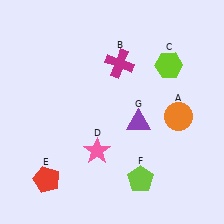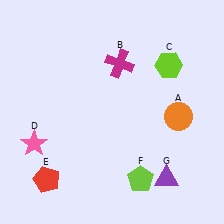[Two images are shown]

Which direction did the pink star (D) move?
The pink star (D) moved left.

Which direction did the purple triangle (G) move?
The purple triangle (G) moved down.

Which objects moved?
The objects that moved are: the pink star (D), the purple triangle (G).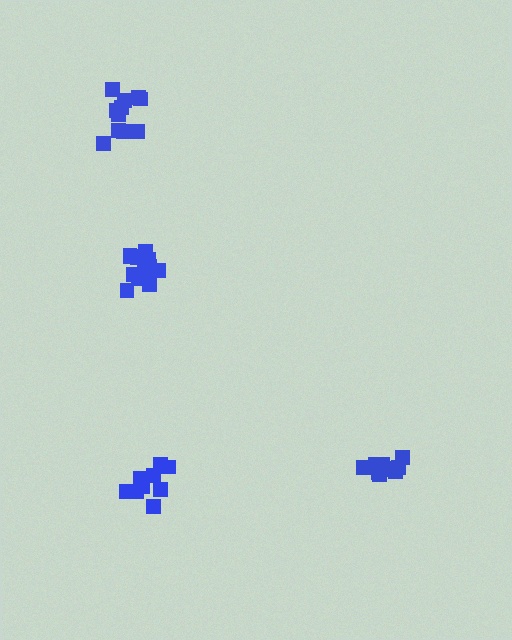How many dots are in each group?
Group 1: 10 dots, Group 2: 9 dots, Group 3: 14 dots, Group 4: 12 dots (45 total).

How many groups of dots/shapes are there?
There are 4 groups.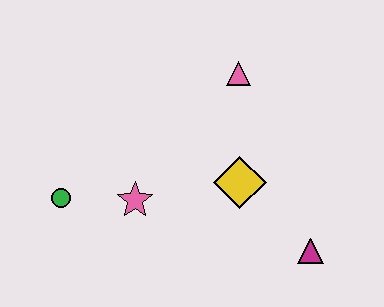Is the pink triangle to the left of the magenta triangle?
Yes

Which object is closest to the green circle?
The pink star is closest to the green circle.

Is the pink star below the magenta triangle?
No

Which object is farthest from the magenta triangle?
The green circle is farthest from the magenta triangle.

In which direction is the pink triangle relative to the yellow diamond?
The pink triangle is above the yellow diamond.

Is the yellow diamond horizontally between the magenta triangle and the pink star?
Yes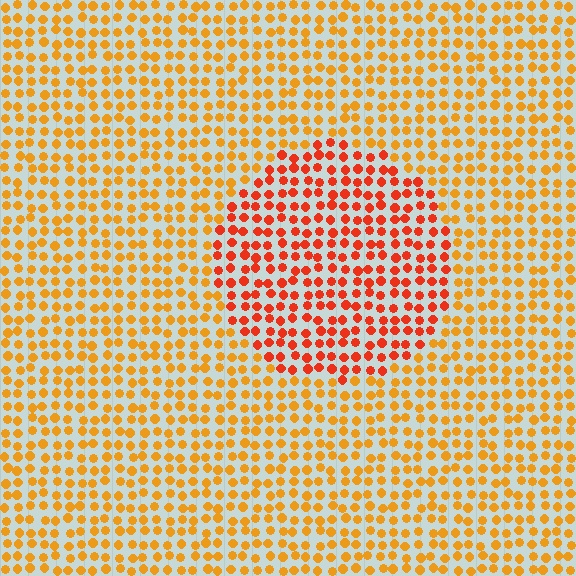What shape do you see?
I see a circle.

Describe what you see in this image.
The image is filled with small orange elements in a uniform arrangement. A circle-shaped region is visible where the elements are tinted to a slightly different hue, forming a subtle color boundary.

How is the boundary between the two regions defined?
The boundary is defined purely by a slight shift in hue (about 30 degrees). Spacing, size, and orientation are identical on both sides.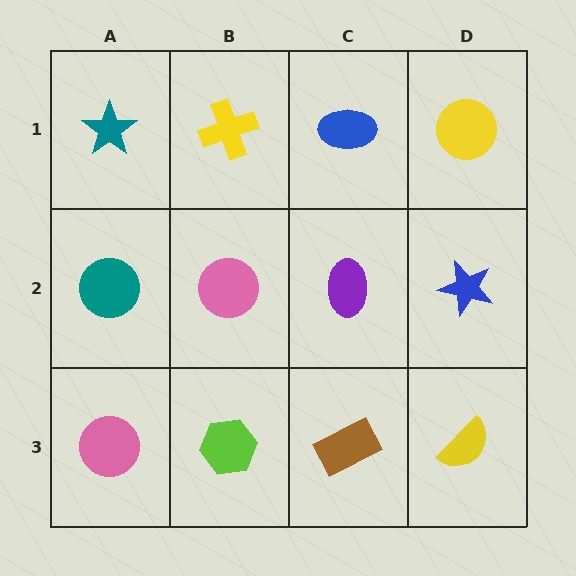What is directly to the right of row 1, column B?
A blue ellipse.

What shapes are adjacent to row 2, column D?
A yellow circle (row 1, column D), a yellow semicircle (row 3, column D), a purple ellipse (row 2, column C).